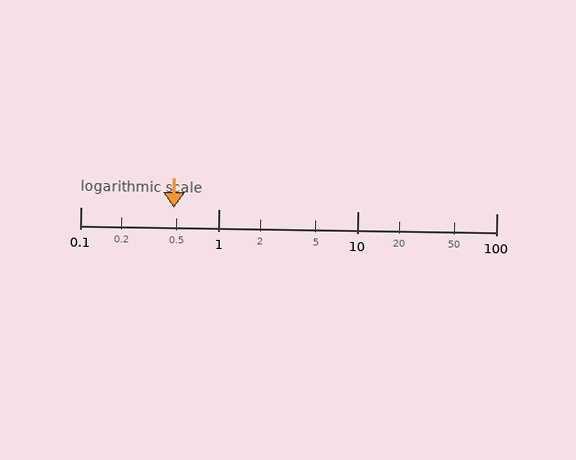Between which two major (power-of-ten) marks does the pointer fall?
The pointer is between 0.1 and 1.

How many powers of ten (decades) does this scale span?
The scale spans 3 decades, from 0.1 to 100.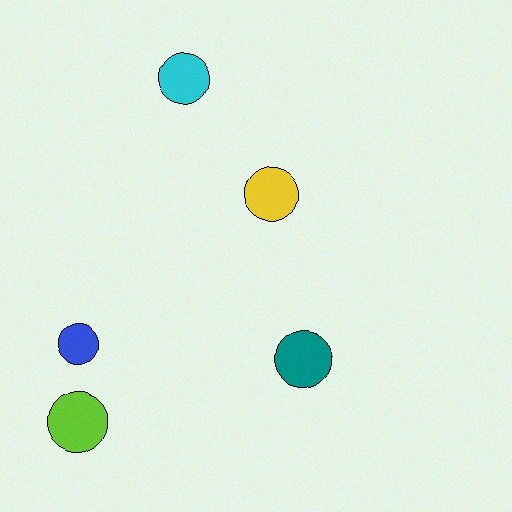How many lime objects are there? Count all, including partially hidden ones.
There is 1 lime object.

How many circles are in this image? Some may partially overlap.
There are 5 circles.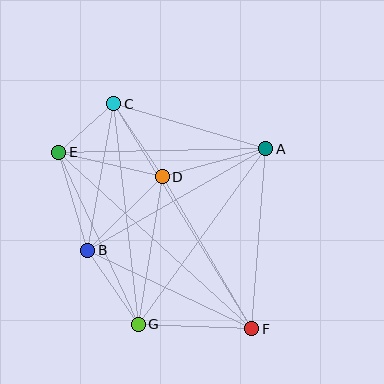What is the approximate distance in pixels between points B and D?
The distance between B and D is approximately 104 pixels.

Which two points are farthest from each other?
Points C and F are farthest from each other.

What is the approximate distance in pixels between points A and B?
The distance between A and B is approximately 205 pixels.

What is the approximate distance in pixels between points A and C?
The distance between A and C is approximately 159 pixels.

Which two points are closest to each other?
Points C and E are closest to each other.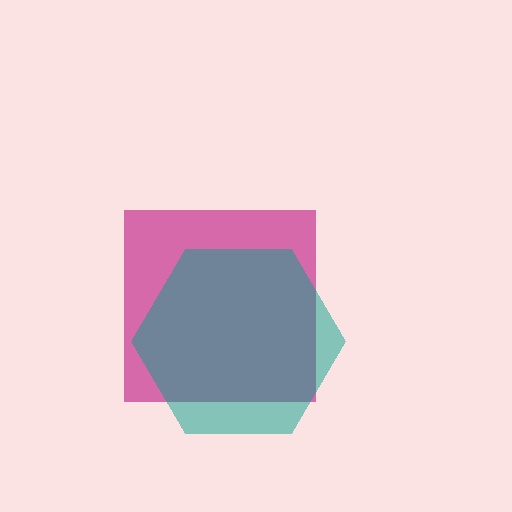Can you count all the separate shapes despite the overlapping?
Yes, there are 2 separate shapes.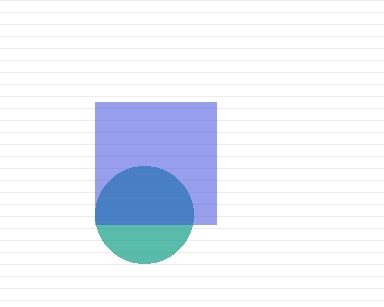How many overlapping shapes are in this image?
There are 2 overlapping shapes in the image.